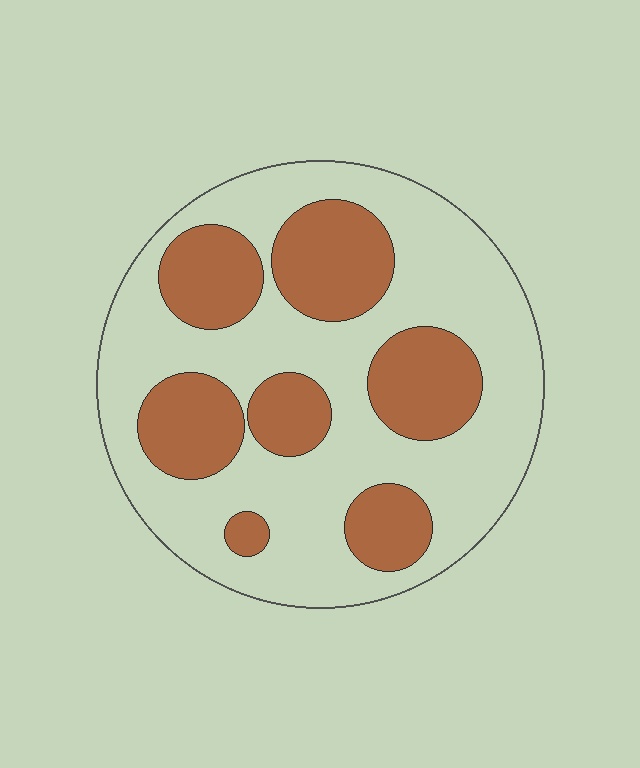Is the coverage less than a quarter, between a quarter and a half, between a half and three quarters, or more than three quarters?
Between a quarter and a half.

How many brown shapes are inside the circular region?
7.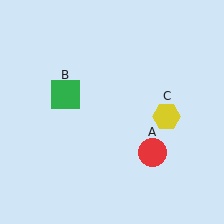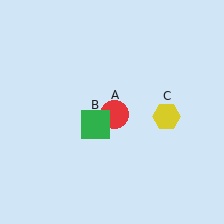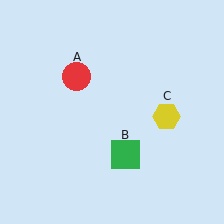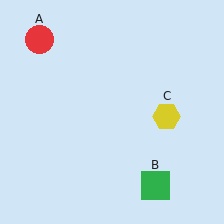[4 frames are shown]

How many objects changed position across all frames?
2 objects changed position: red circle (object A), green square (object B).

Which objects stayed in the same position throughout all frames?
Yellow hexagon (object C) remained stationary.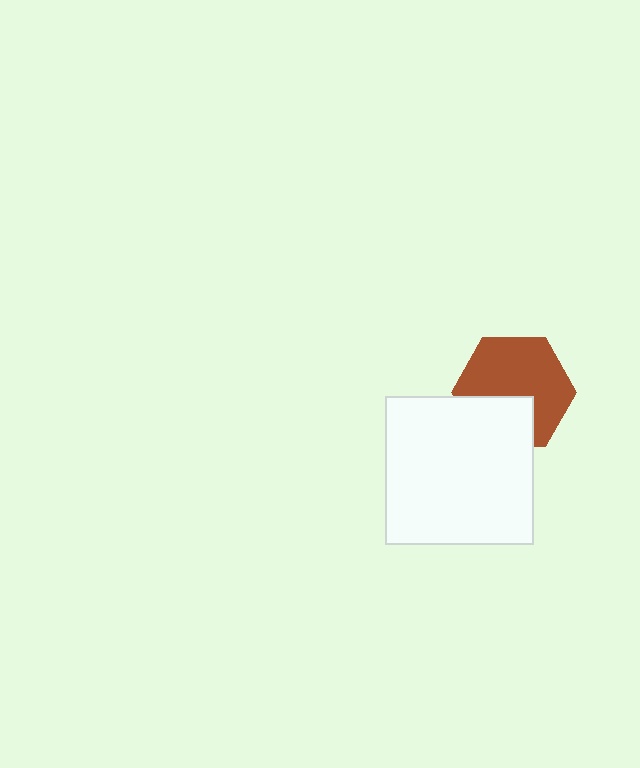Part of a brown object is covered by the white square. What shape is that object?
It is a hexagon.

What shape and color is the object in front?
The object in front is a white square.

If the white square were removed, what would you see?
You would see the complete brown hexagon.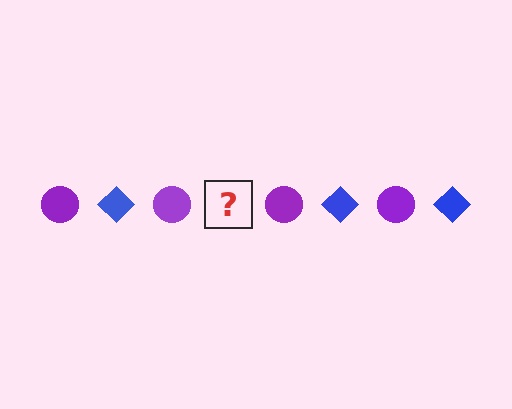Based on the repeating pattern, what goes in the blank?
The blank should be a blue diamond.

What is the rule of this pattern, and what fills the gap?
The rule is that the pattern alternates between purple circle and blue diamond. The gap should be filled with a blue diamond.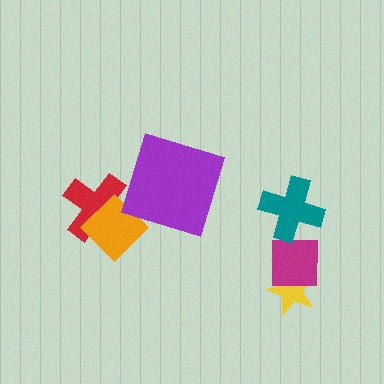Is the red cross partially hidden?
Yes, it is partially covered by another shape.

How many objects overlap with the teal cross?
1 object overlaps with the teal cross.